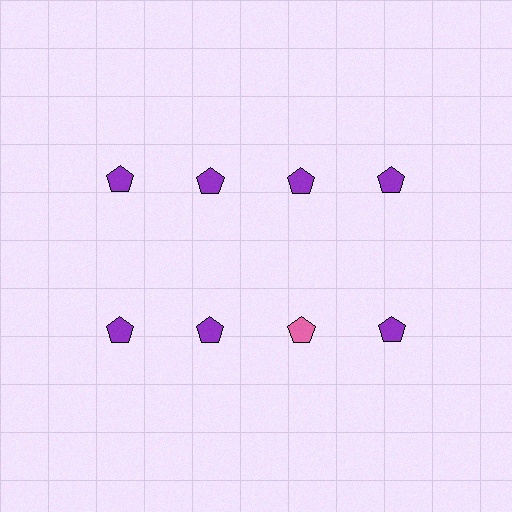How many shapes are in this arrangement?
There are 8 shapes arranged in a grid pattern.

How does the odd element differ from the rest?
It has a different color: pink instead of purple.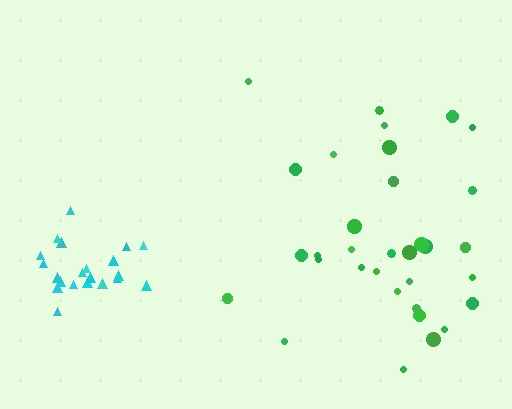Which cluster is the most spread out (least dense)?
Green.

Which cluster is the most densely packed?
Cyan.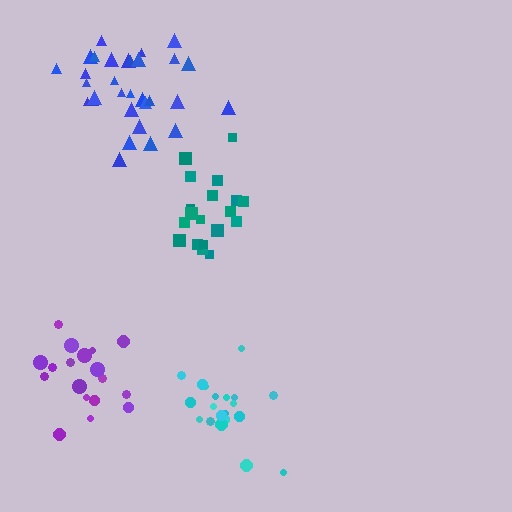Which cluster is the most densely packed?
Cyan.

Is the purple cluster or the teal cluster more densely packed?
Purple.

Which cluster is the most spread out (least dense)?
Teal.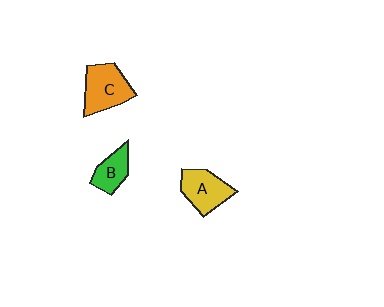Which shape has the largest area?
Shape C (orange).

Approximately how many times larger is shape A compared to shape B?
Approximately 1.4 times.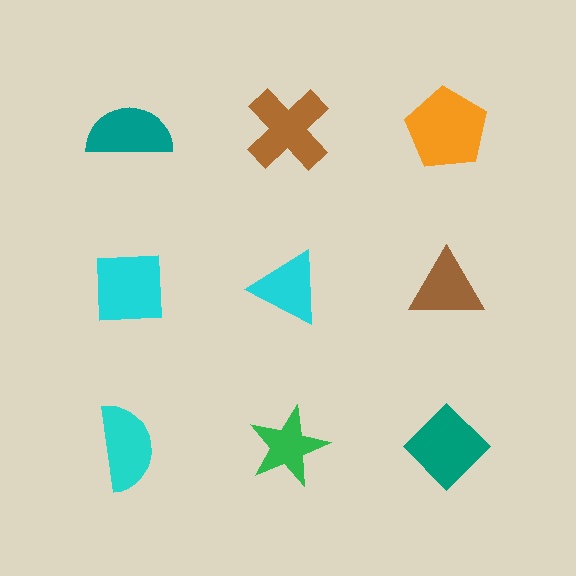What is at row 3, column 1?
A cyan semicircle.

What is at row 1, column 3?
An orange pentagon.